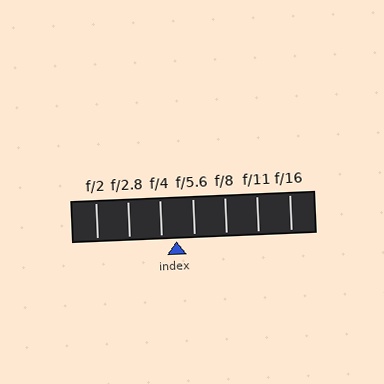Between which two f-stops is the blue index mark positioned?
The index mark is between f/4 and f/5.6.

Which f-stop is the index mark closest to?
The index mark is closest to f/4.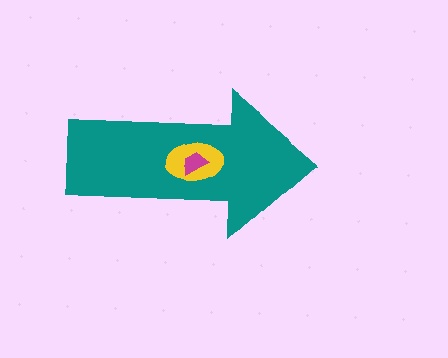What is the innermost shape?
The magenta trapezoid.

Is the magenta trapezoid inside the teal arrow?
Yes.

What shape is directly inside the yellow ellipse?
The magenta trapezoid.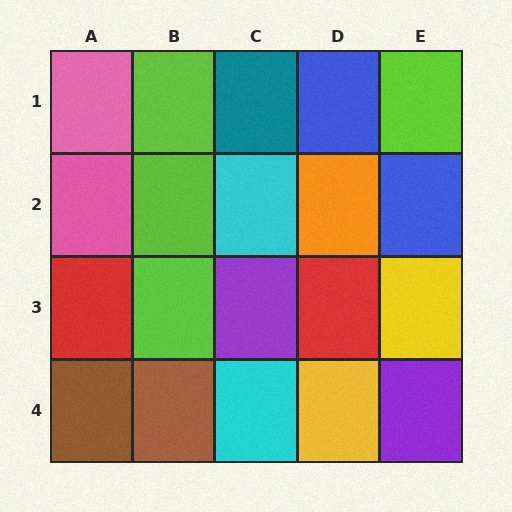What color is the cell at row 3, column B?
Lime.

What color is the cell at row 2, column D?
Orange.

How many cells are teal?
1 cell is teal.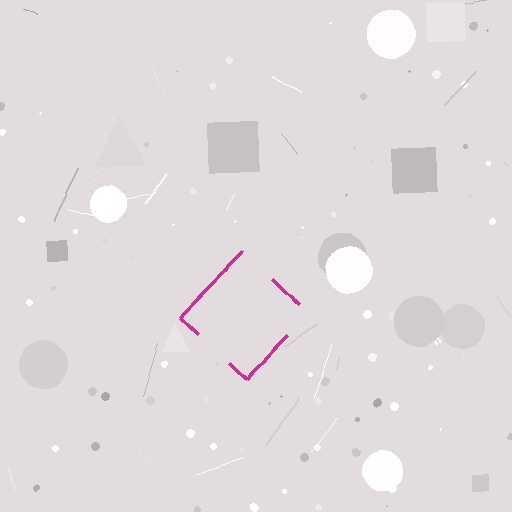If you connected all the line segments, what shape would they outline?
They would outline a diamond.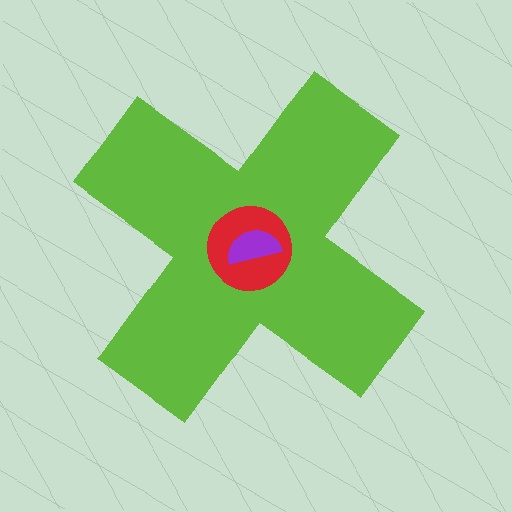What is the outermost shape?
The lime cross.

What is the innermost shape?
The purple semicircle.